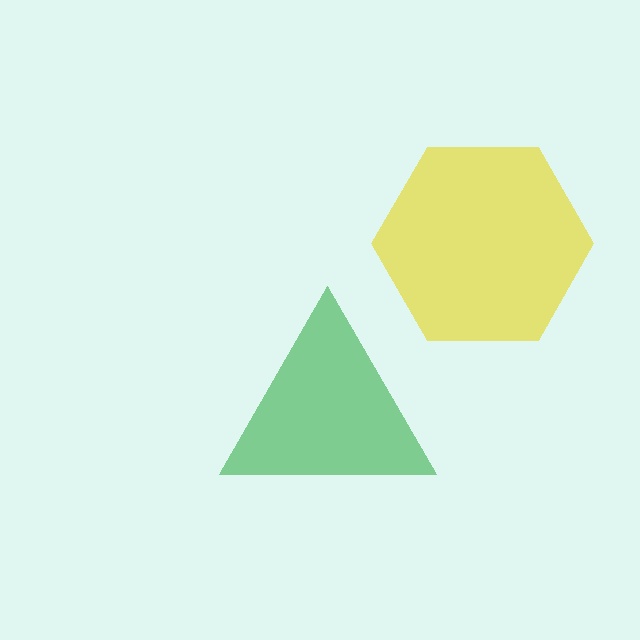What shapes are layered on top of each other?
The layered shapes are: a yellow hexagon, a green triangle.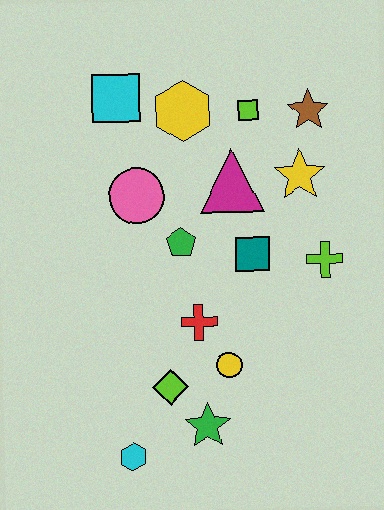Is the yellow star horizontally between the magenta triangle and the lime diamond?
No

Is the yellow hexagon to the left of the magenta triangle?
Yes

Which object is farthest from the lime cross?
The cyan hexagon is farthest from the lime cross.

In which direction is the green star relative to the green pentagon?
The green star is below the green pentagon.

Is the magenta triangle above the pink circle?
Yes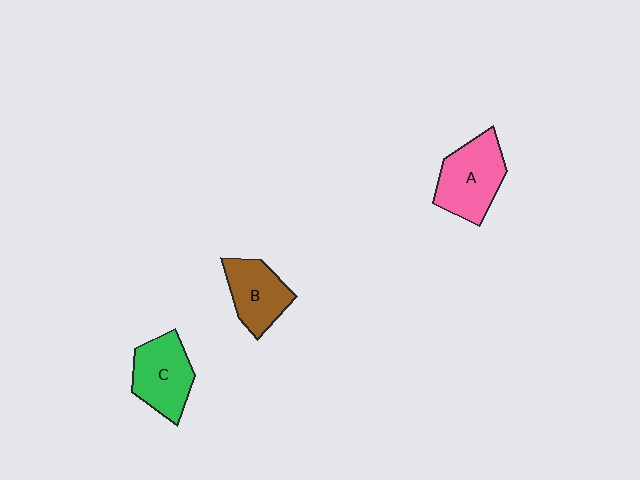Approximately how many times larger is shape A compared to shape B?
Approximately 1.3 times.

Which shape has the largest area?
Shape A (pink).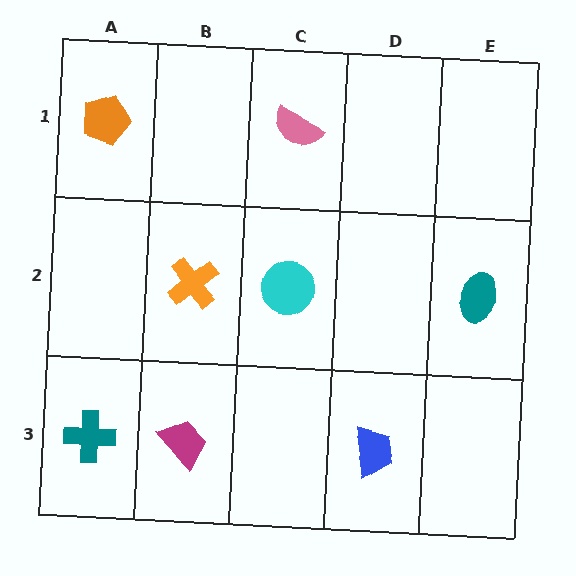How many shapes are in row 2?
3 shapes.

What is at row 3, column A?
A teal cross.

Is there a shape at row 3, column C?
No, that cell is empty.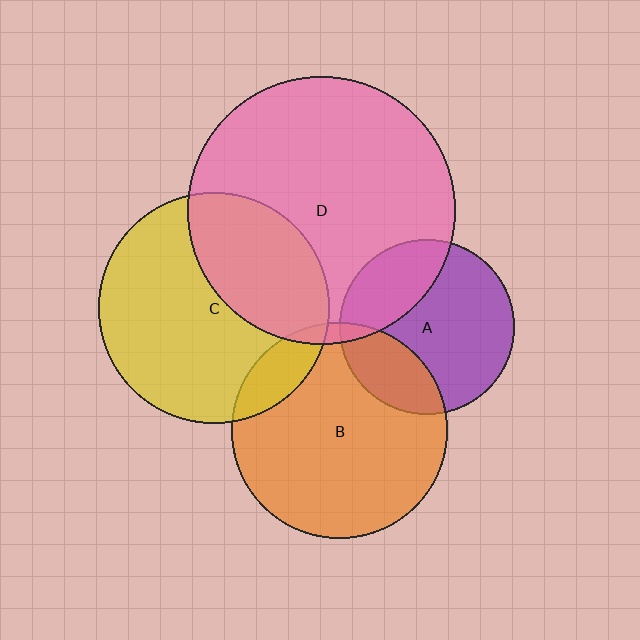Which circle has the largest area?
Circle D (pink).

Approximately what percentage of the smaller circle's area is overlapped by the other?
Approximately 10%.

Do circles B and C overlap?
Yes.